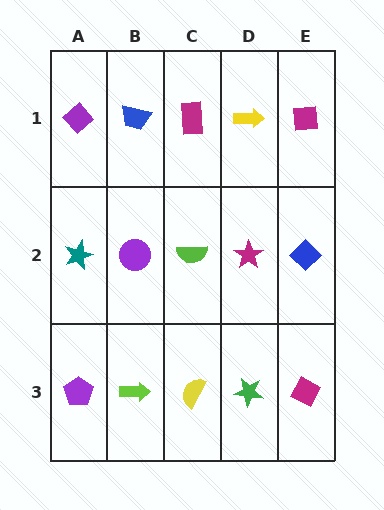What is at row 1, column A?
A purple diamond.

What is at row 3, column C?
A yellow semicircle.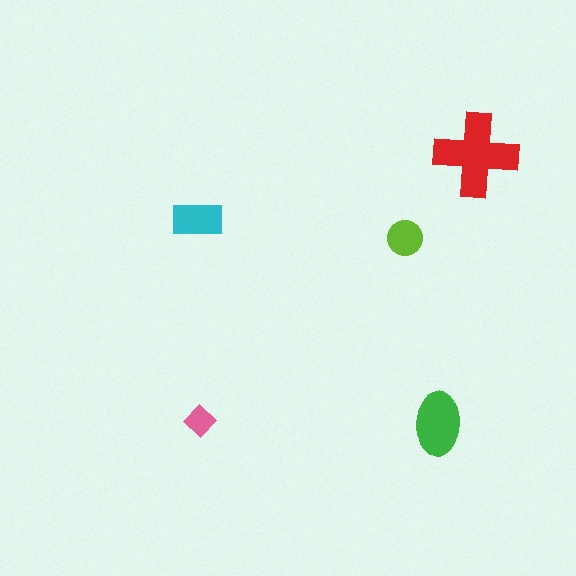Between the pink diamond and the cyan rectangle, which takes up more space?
The cyan rectangle.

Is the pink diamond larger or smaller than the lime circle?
Smaller.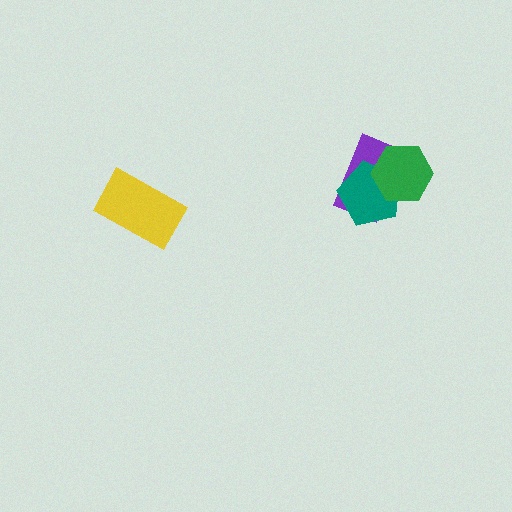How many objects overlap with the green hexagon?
2 objects overlap with the green hexagon.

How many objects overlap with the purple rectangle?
2 objects overlap with the purple rectangle.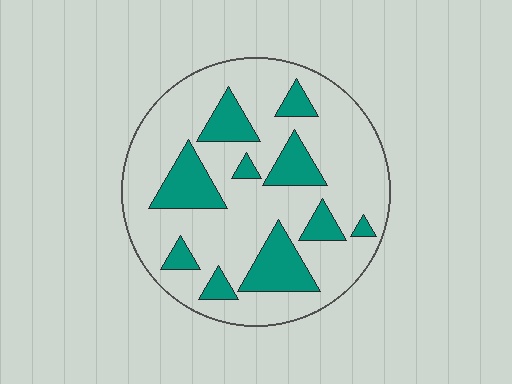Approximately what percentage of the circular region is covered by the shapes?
Approximately 25%.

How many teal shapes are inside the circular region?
10.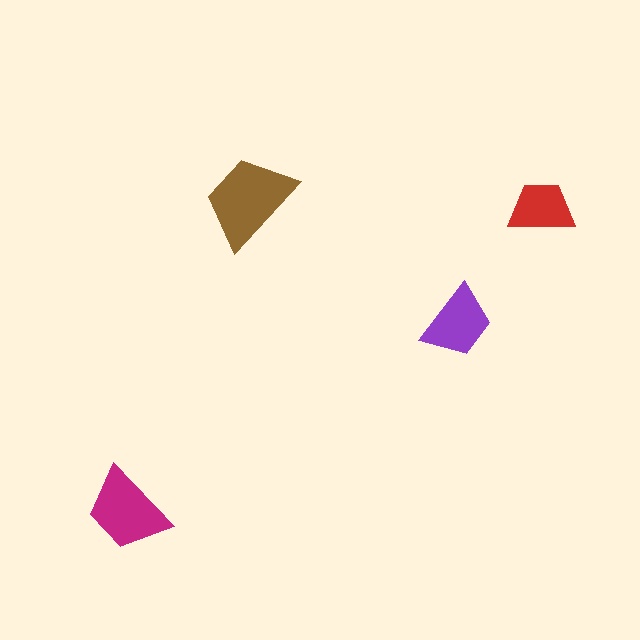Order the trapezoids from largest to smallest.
the brown one, the magenta one, the purple one, the red one.